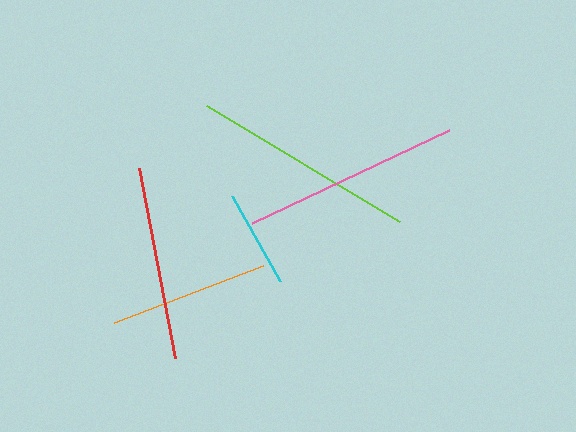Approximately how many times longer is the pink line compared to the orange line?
The pink line is approximately 1.4 times the length of the orange line.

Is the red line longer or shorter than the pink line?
The pink line is longer than the red line.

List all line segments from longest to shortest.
From longest to shortest: lime, pink, red, orange, cyan.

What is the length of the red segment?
The red segment is approximately 194 pixels long.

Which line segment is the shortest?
The cyan line is the shortest at approximately 98 pixels.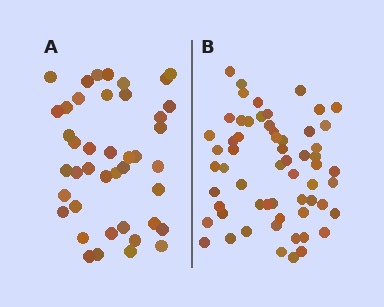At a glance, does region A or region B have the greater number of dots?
Region B (the right region) has more dots.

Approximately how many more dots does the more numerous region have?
Region B has approximately 20 more dots than region A.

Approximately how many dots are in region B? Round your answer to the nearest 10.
About 60 dots.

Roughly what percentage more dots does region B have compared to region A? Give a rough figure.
About 45% more.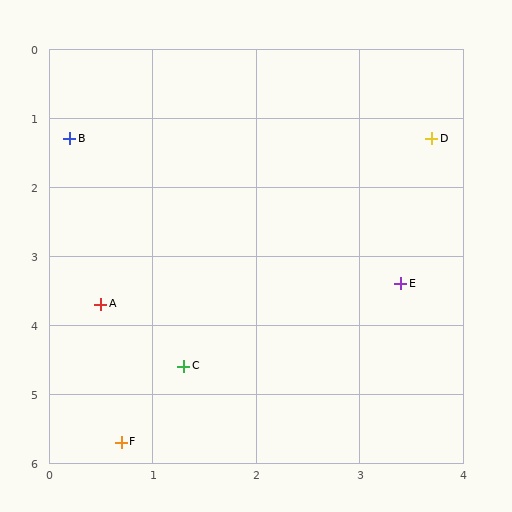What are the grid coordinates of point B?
Point B is at approximately (0.2, 1.3).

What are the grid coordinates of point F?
Point F is at approximately (0.7, 5.7).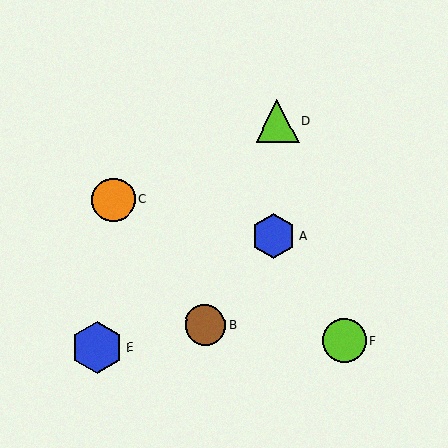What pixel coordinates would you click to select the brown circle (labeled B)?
Click at (205, 325) to select the brown circle B.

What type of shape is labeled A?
Shape A is a blue hexagon.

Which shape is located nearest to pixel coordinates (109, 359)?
The blue hexagon (labeled E) at (97, 347) is nearest to that location.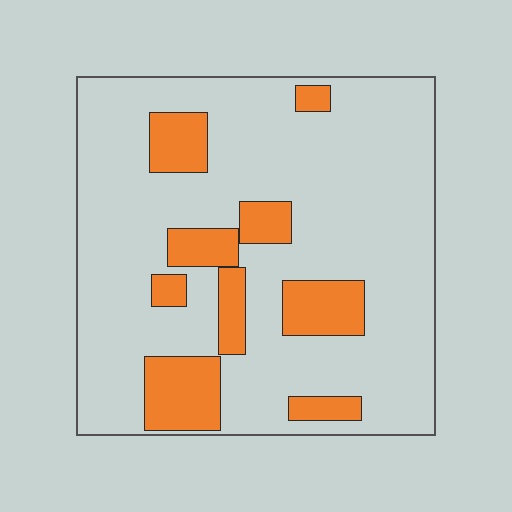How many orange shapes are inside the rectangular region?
9.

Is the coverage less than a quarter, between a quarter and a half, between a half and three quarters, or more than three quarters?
Less than a quarter.